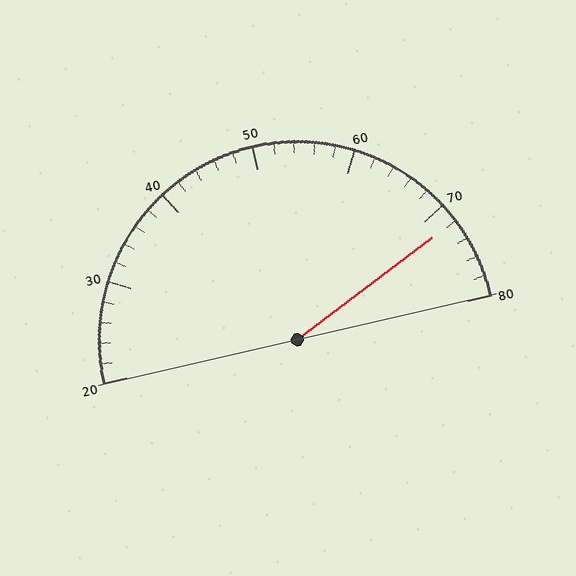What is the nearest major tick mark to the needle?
The nearest major tick mark is 70.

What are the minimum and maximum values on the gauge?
The gauge ranges from 20 to 80.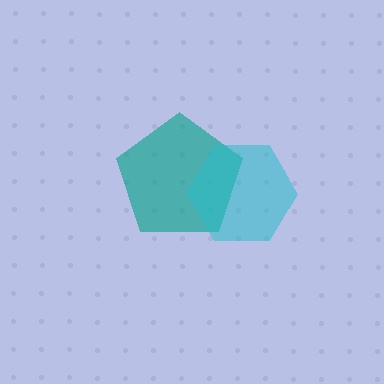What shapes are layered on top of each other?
The layered shapes are: a teal pentagon, a cyan hexagon.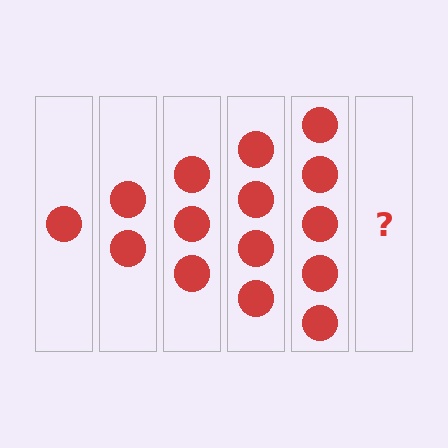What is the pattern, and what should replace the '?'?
The pattern is that each step adds one more circle. The '?' should be 6 circles.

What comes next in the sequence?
The next element should be 6 circles.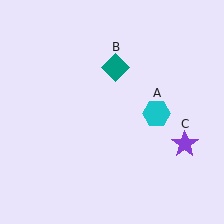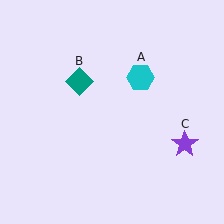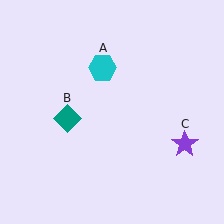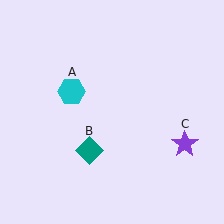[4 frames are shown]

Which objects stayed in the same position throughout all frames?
Purple star (object C) remained stationary.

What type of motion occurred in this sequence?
The cyan hexagon (object A), teal diamond (object B) rotated counterclockwise around the center of the scene.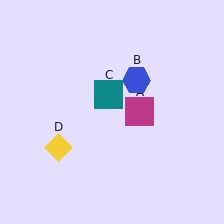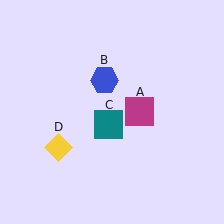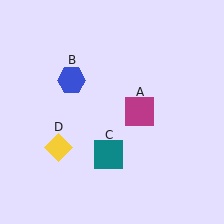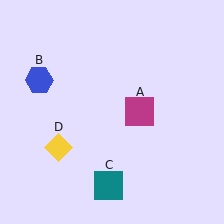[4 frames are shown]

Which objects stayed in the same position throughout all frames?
Magenta square (object A) and yellow diamond (object D) remained stationary.